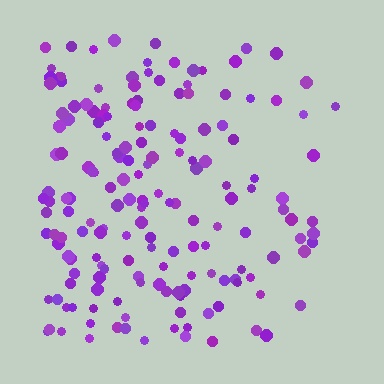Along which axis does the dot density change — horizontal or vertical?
Horizontal.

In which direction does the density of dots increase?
From right to left, with the left side densest.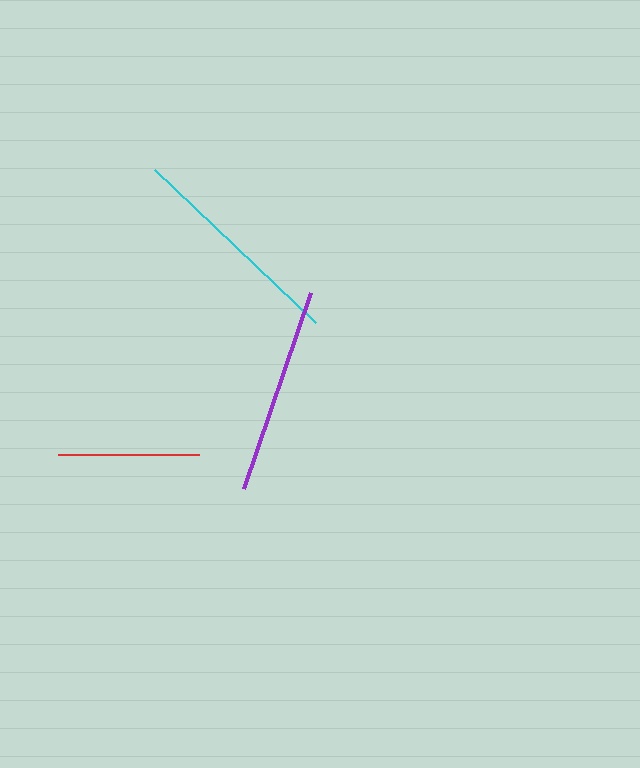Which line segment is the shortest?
The red line is the shortest at approximately 140 pixels.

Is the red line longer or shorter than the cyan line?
The cyan line is longer than the red line.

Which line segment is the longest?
The cyan line is the longest at approximately 222 pixels.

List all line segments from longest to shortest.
From longest to shortest: cyan, purple, red.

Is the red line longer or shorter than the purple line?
The purple line is longer than the red line.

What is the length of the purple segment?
The purple segment is approximately 207 pixels long.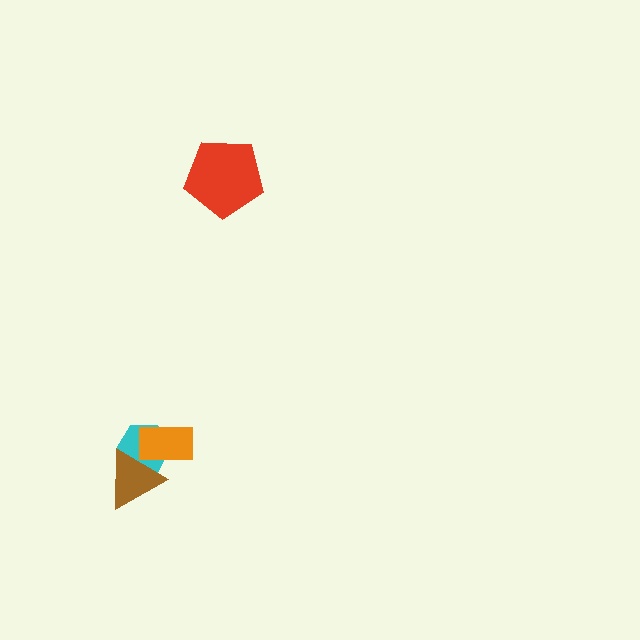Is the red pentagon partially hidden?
No, no other shape covers it.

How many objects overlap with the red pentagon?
0 objects overlap with the red pentagon.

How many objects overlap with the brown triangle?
2 objects overlap with the brown triangle.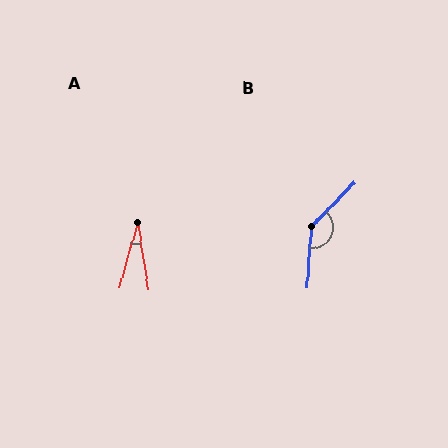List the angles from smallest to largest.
A (25°), B (140°).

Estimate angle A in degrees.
Approximately 25 degrees.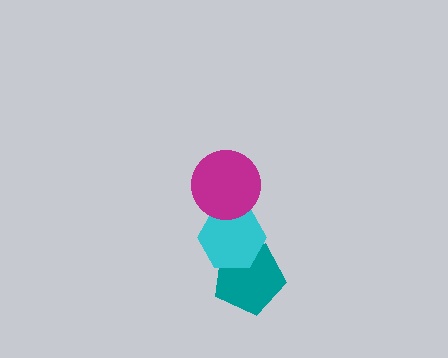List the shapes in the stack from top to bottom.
From top to bottom: the magenta circle, the cyan hexagon, the teal pentagon.